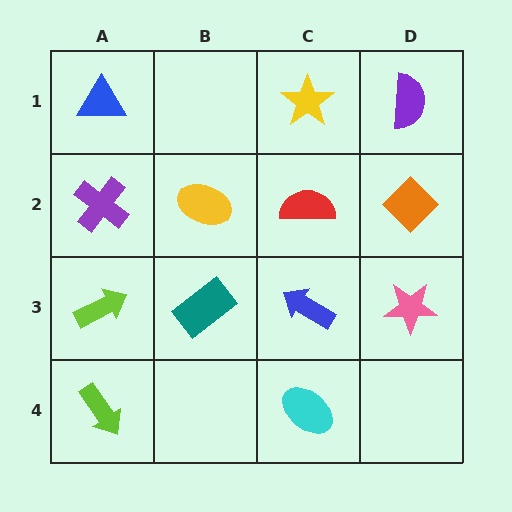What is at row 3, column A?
A lime arrow.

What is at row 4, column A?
A lime arrow.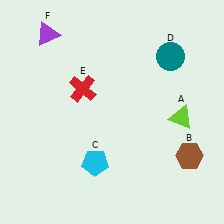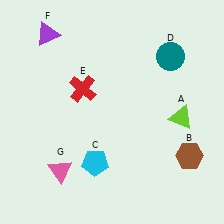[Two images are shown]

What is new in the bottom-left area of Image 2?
A pink triangle (G) was added in the bottom-left area of Image 2.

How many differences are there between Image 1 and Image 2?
There is 1 difference between the two images.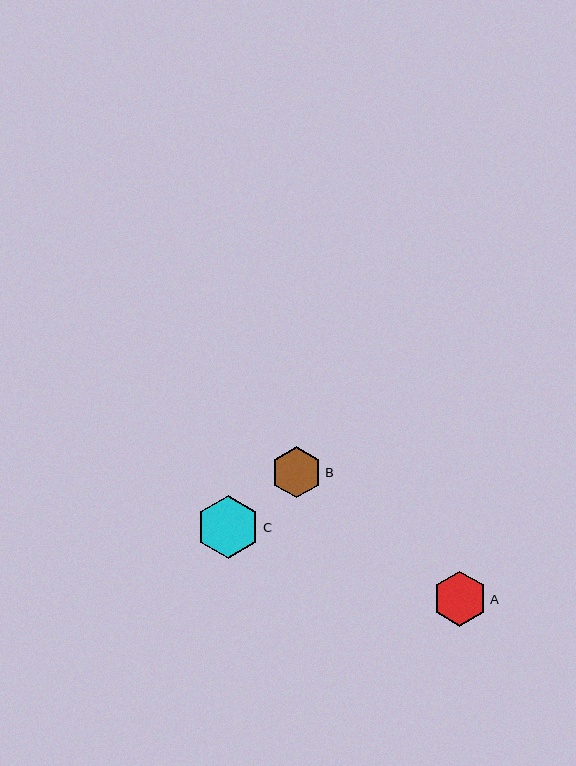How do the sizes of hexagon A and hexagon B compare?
Hexagon A and hexagon B are approximately the same size.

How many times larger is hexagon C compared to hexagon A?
Hexagon C is approximately 1.1 times the size of hexagon A.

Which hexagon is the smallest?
Hexagon B is the smallest with a size of approximately 51 pixels.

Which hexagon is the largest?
Hexagon C is the largest with a size of approximately 63 pixels.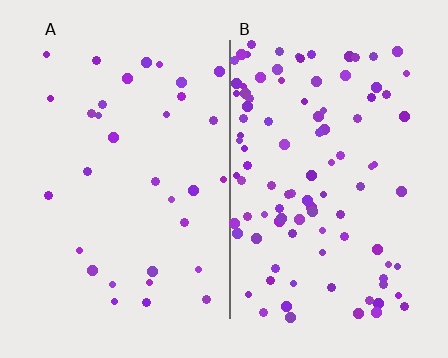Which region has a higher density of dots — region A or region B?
B (the right).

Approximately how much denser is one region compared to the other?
Approximately 3.1× — region B over region A.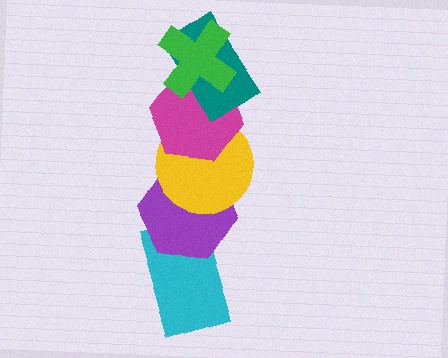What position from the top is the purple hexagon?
The purple hexagon is 5th from the top.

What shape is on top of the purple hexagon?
The yellow circle is on top of the purple hexagon.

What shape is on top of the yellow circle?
The magenta hexagon is on top of the yellow circle.